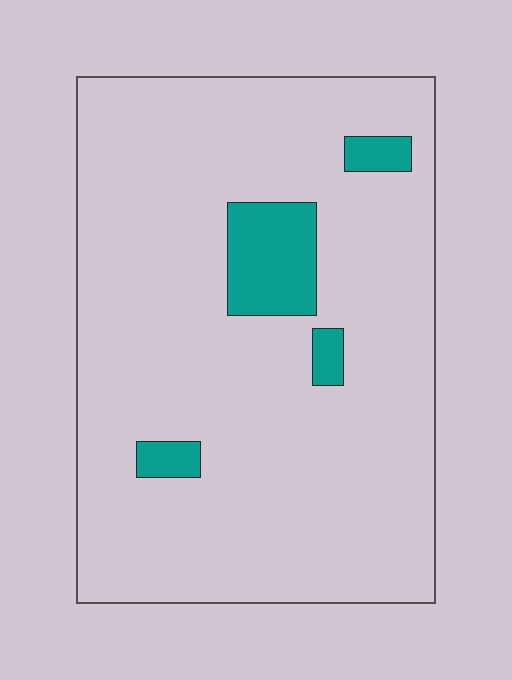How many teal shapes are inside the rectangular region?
4.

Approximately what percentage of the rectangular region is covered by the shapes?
Approximately 10%.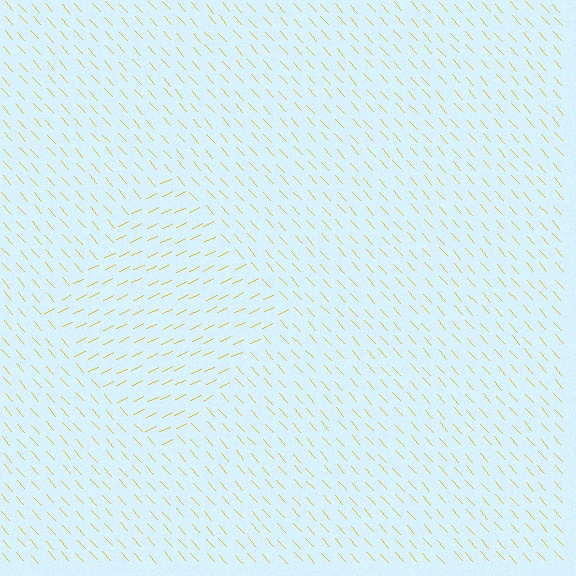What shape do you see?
I see a diamond.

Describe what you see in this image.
The image is filled with small yellow line segments. A diamond region in the image has lines oriented differently from the surrounding lines, creating a visible texture boundary.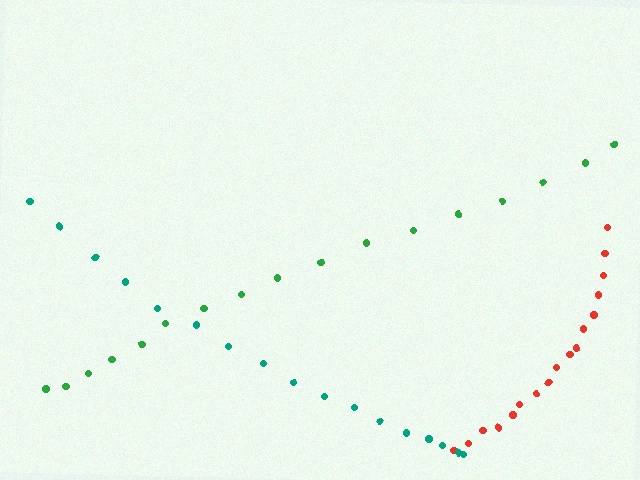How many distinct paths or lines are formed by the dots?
There are 3 distinct paths.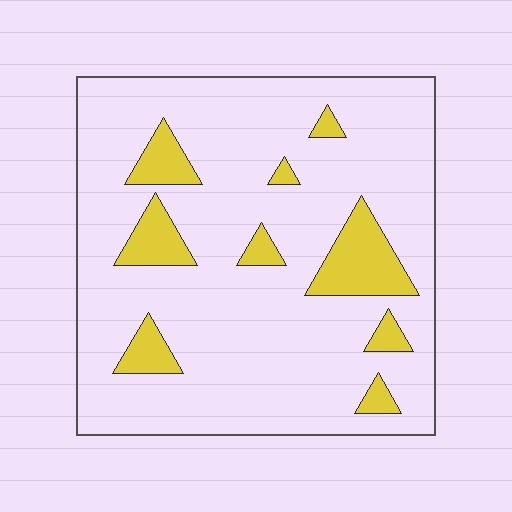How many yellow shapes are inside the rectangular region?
9.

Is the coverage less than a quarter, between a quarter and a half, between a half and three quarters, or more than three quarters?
Less than a quarter.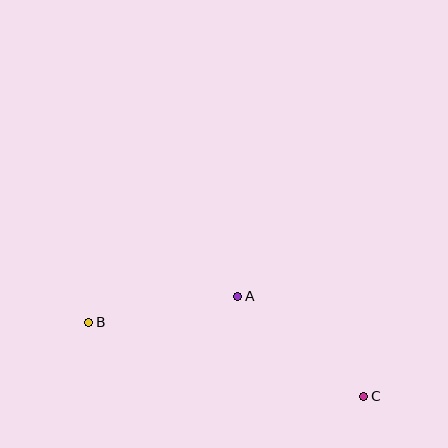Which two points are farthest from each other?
Points B and C are farthest from each other.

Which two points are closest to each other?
Points A and B are closest to each other.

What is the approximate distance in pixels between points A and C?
The distance between A and C is approximately 161 pixels.